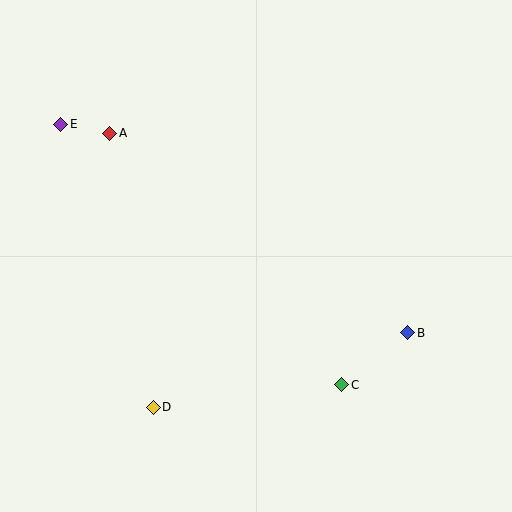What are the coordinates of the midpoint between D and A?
The midpoint between D and A is at (131, 270).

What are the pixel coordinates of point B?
Point B is at (408, 333).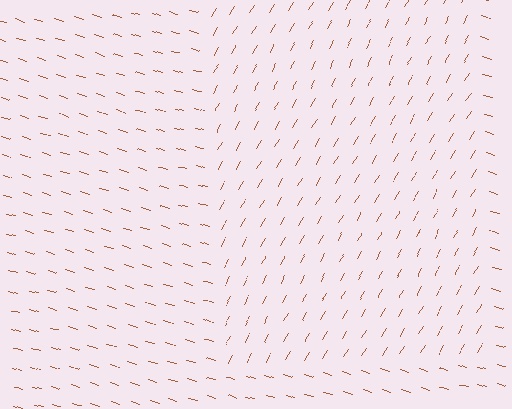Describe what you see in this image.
The image is filled with small brown line segments. A rectangle region in the image has lines oriented differently from the surrounding lines, creating a visible texture boundary.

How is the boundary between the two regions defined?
The boundary is defined purely by a change in line orientation (approximately 76 degrees difference). All lines are the same color and thickness.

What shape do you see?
I see a rectangle.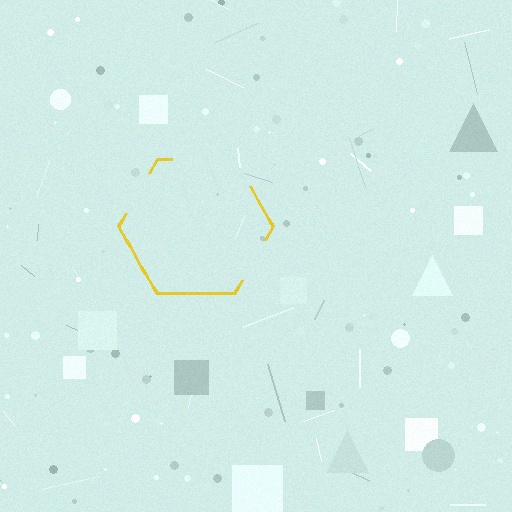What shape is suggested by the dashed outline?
The dashed outline suggests a hexagon.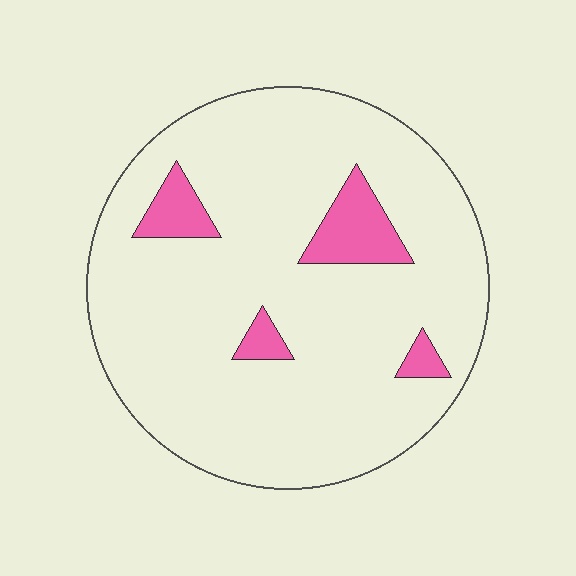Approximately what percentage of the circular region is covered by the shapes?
Approximately 10%.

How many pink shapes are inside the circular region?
4.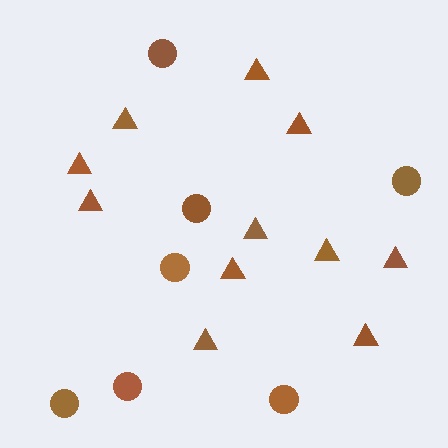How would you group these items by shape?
There are 2 groups: one group of triangles (11) and one group of circles (7).